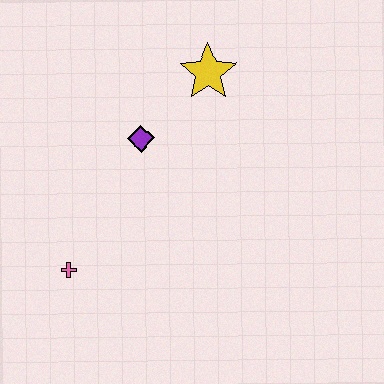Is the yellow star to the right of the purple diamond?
Yes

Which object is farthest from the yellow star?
The pink cross is farthest from the yellow star.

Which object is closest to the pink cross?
The purple diamond is closest to the pink cross.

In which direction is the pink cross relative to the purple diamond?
The pink cross is below the purple diamond.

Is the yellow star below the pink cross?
No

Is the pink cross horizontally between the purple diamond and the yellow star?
No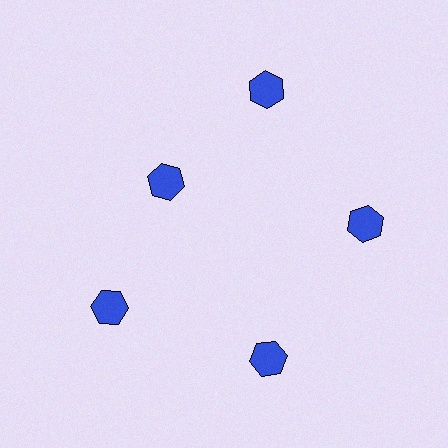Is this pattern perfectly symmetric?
No. The 5 blue hexagons are arranged in a ring, but one element near the 10 o'clock position is pulled inward toward the center, breaking the 5-fold rotational symmetry.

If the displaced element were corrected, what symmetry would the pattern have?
It would have 5-fold rotational symmetry — the pattern would map onto itself every 72 degrees.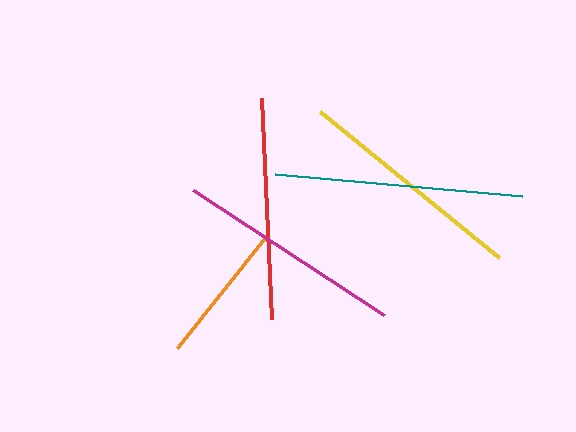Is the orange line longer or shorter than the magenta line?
The magenta line is longer than the orange line.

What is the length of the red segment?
The red segment is approximately 220 pixels long.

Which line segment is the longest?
The teal line is the longest at approximately 248 pixels.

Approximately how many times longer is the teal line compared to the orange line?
The teal line is approximately 1.7 times the length of the orange line.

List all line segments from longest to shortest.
From longest to shortest: teal, yellow, magenta, red, orange.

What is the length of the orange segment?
The orange segment is approximately 144 pixels long.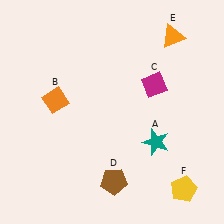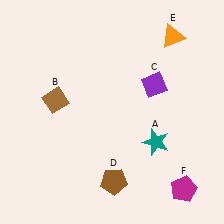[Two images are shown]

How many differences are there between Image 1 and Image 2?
There are 3 differences between the two images.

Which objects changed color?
B changed from orange to brown. C changed from magenta to purple. F changed from yellow to magenta.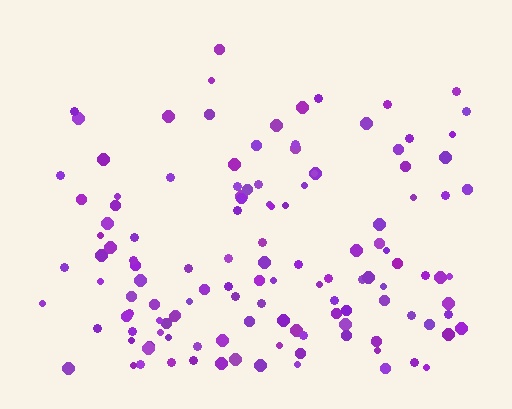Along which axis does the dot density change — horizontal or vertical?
Vertical.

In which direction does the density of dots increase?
From top to bottom, with the bottom side densest.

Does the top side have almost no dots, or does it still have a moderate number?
Still a moderate number, just noticeably fewer than the bottom.